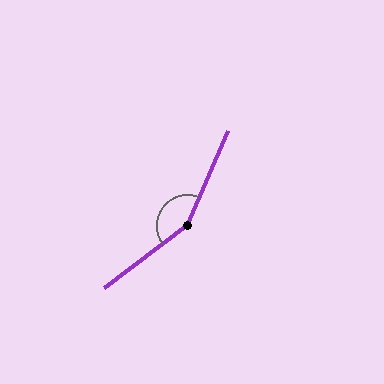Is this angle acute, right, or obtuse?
It is obtuse.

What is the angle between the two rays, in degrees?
Approximately 151 degrees.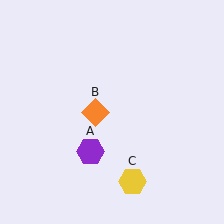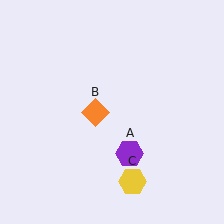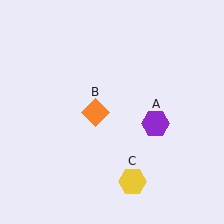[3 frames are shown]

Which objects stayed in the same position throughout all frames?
Orange diamond (object B) and yellow hexagon (object C) remained stationary.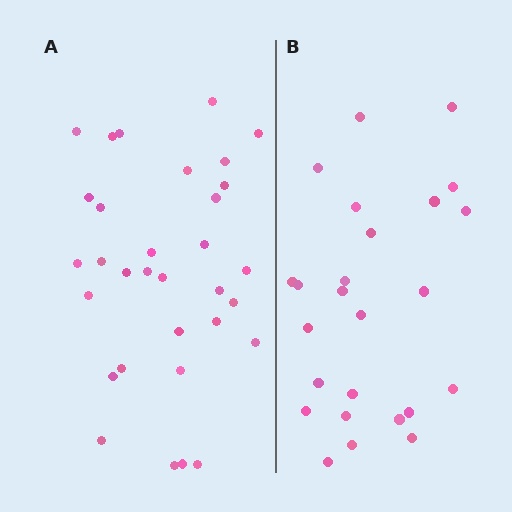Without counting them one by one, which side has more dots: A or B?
Region A (the left region) has more dots.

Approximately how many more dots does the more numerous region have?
Region A has roughly 8 or so more dots than region B.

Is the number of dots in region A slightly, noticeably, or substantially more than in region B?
Region A has noticeably more, but not dramatically so. The ratio is roughly 1.3 to 1.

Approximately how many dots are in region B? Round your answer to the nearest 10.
About 20 dots. (The exact count is 25, which rounds to 20.)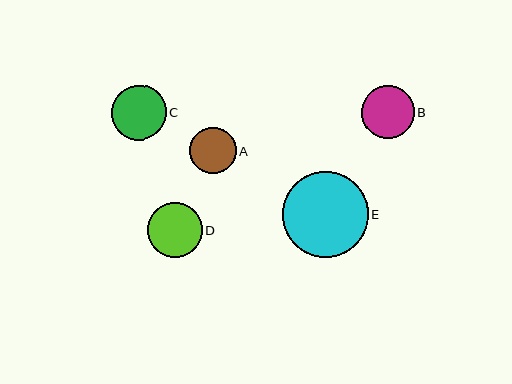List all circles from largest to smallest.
From largest to smallest: E, D, C, B, A.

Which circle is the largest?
Circle E is the largest with a size of approximately 86 pixels.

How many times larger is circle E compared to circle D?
Circle E is approximately 1.6 times the size of circle D.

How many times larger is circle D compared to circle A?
Circle D is approximately 1.2 times the size of circle A.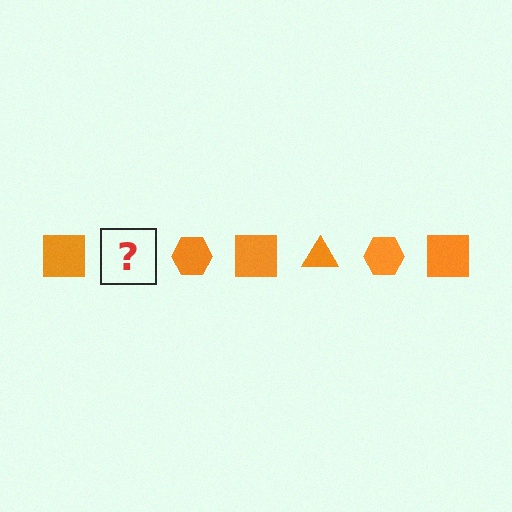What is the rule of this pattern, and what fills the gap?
The rule is that the pattern cycles through square, triangle, hexagon shapes in orange. The gap should be filled with an orange triangle.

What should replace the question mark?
The question mark should be replaced with an orange triangle.